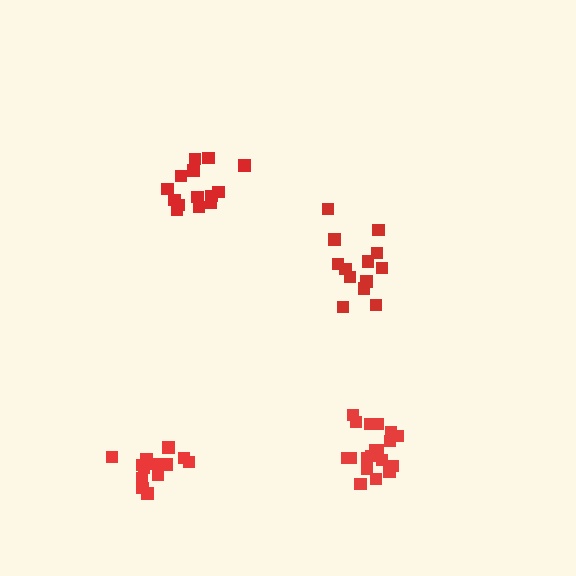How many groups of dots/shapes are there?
There are 4 groups.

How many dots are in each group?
Group 1: 19 dots, Group 2: 13 dots, Group 3: 14 dots, Group 4: 13 dots (59 total).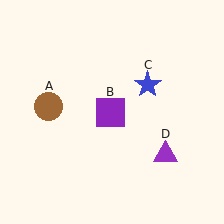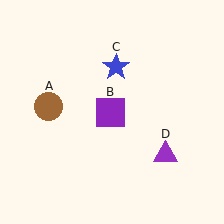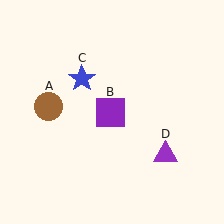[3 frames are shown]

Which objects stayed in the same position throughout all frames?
Brown circle (object A) and purple square (object B) and purple triangle (object D) remained stationary.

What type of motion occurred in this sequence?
The blue star (object C) rotated counterclockwise around the center of the scene.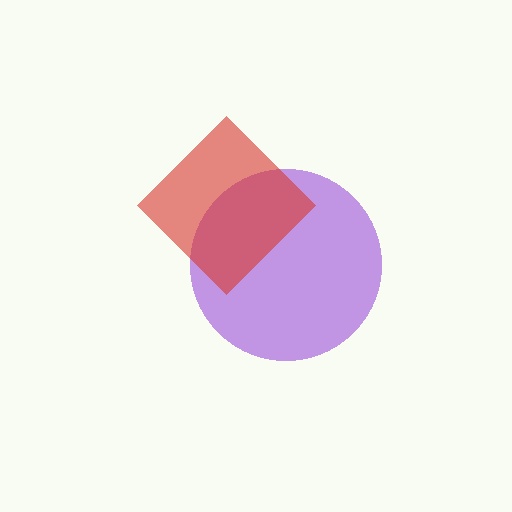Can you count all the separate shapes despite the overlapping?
Yes, there are 2 separate shapes.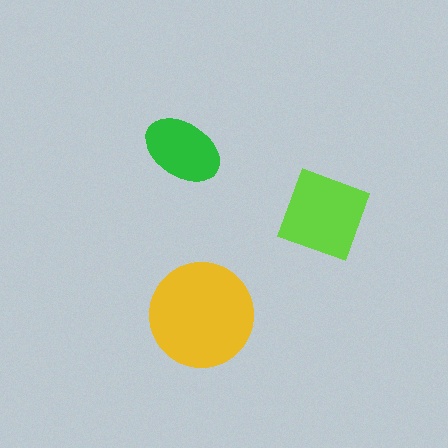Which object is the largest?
The yellow circle.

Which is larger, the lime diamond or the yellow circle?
The yellow circle.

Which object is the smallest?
The green ellipse.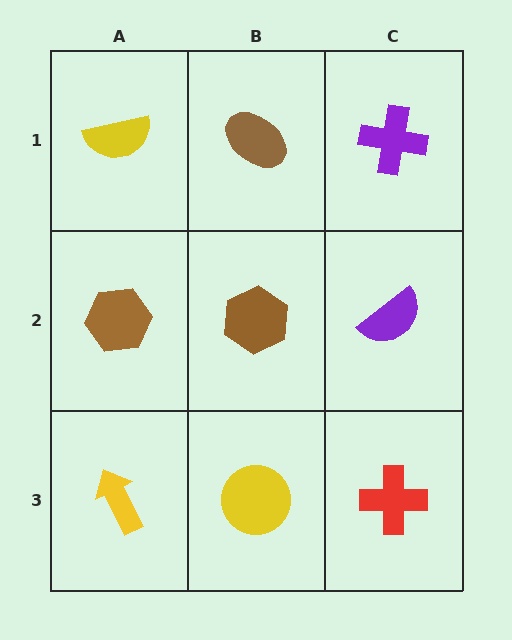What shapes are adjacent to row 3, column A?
A brown hexagon (row 2, column A), a yellow circle (row 3, column B).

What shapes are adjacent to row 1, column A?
A brown hexagon (row 2, column A), a brown ellipse (row 1, column B).